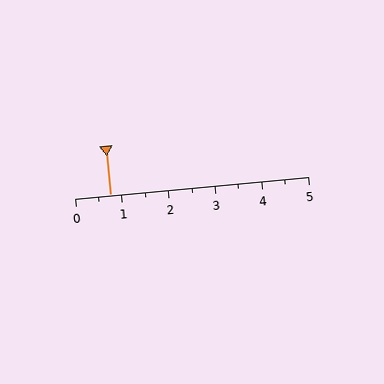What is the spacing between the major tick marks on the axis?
The major ticks are spaced 1 apart.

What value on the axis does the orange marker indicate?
The marker indicates approximately 0.8.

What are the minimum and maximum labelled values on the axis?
The axis runs from 0 to 5.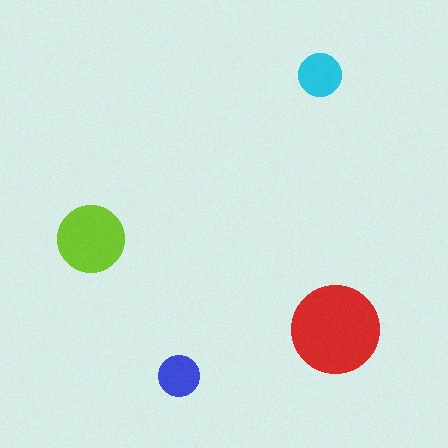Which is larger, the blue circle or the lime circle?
The lime one.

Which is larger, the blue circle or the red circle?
The red one.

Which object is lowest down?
The blue circle is bottommost.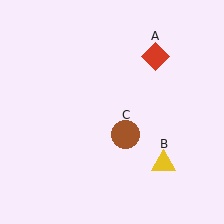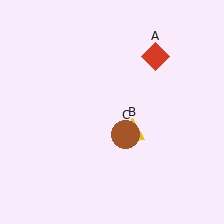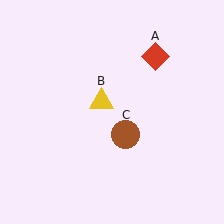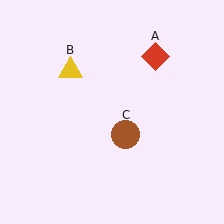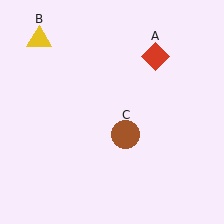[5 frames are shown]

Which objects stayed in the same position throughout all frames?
Red diamond (object A) and brown circle (object C) remained stationary.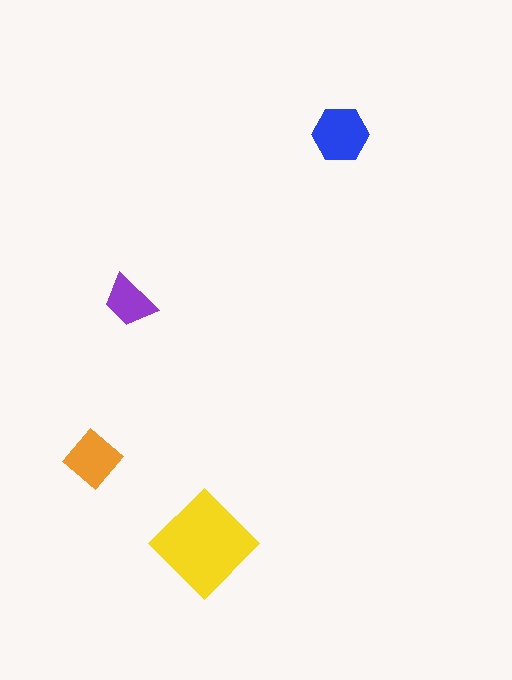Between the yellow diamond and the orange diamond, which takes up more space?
The yellow diamond.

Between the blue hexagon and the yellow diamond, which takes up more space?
The yellow diamond.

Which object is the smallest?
The purple trapezoid.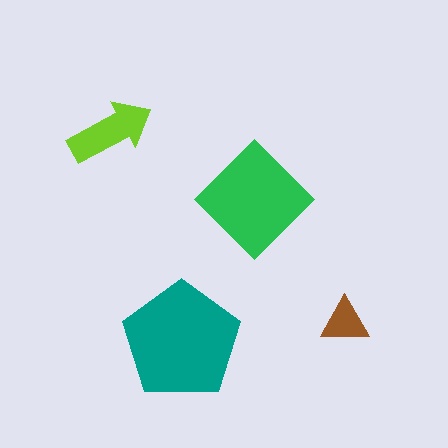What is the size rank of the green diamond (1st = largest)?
2nd.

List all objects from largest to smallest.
The teal pentagon, the green diamond, the lime arrow, the brown triangle.